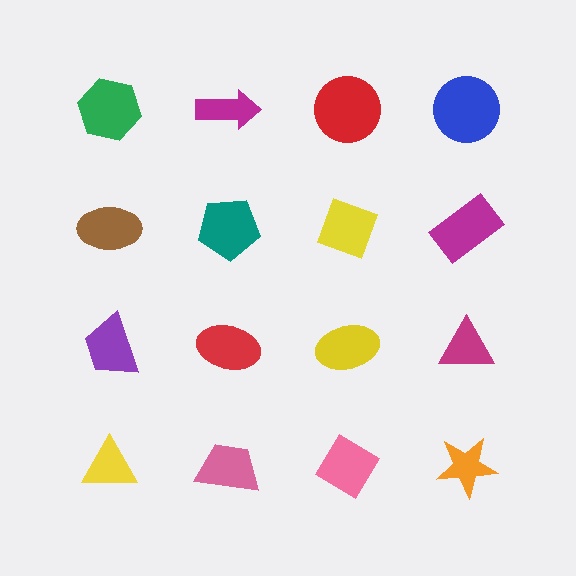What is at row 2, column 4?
A magenta rectangle.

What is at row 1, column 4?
A blue circle.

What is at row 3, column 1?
A purple trapezoid.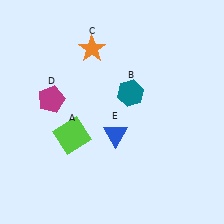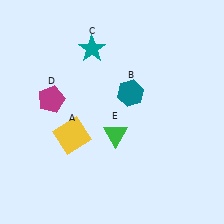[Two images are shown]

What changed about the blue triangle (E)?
In Image 1, E is blue. In Image 2, it changed to green.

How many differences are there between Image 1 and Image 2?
There are 3 differences between the two images.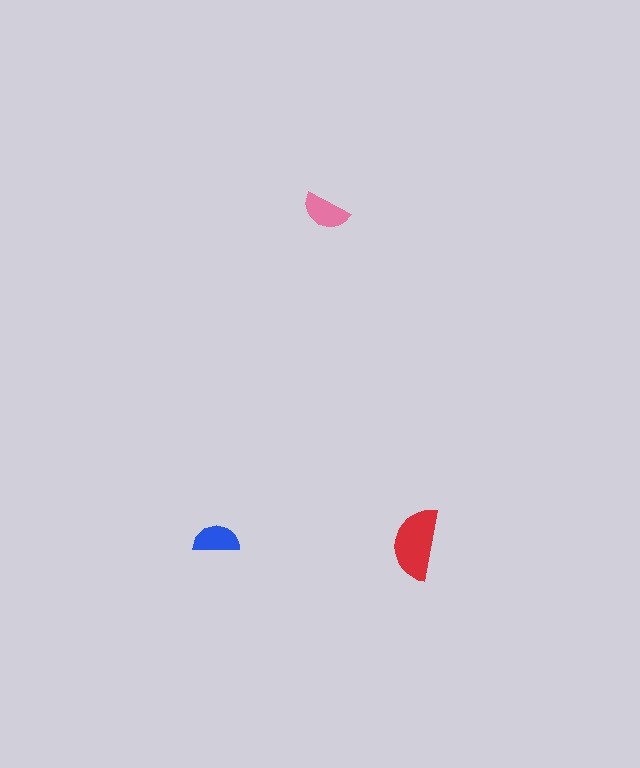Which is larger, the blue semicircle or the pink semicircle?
The pink one.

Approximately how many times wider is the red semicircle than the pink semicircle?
About 1.5 times wider.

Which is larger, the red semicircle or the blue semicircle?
The red one.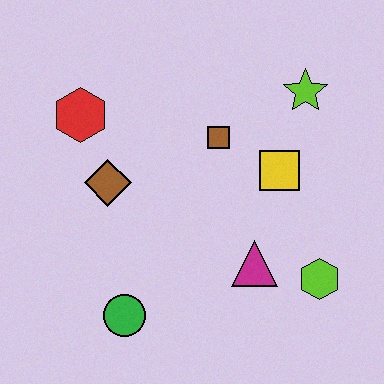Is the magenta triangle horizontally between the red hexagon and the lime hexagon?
Yes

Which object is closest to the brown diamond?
The red hexagon is closest to the brown diamond.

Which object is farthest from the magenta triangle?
The red hexagon is farthest from the magenta triangle.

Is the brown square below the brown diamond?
No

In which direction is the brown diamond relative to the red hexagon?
The brown diamond is below the red hexagon.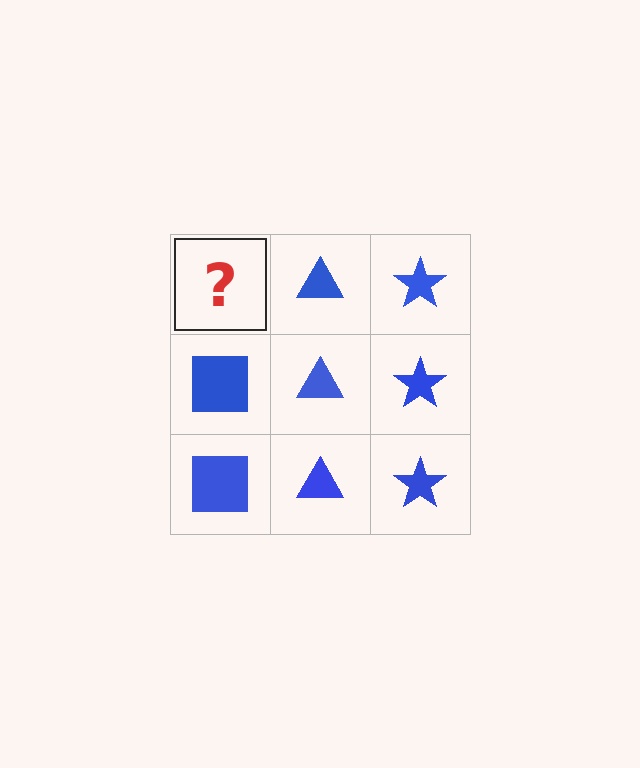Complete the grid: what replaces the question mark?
The question mark should be replaced with a blue square.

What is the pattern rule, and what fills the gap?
The rule is that each column has a consistent shape. The gap should be filled with a blue square.